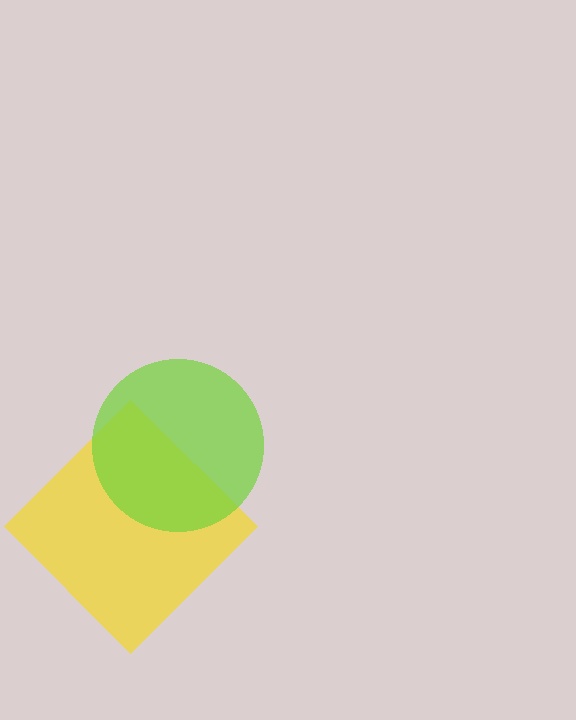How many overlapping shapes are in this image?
There are 2 overlapping shapes in the image.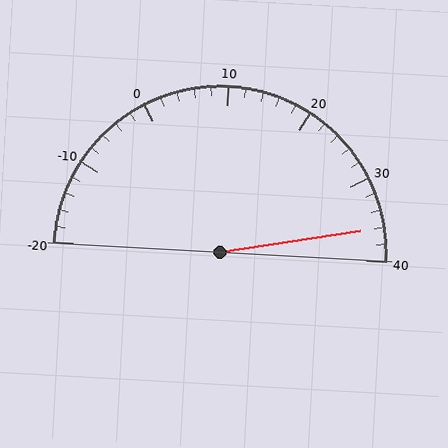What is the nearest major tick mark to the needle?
The nearest major tick mark is 40.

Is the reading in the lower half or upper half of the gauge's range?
The reading is in the upper half of the range (-20 to 40).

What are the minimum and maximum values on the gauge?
The gauge ranges from -20 to 40.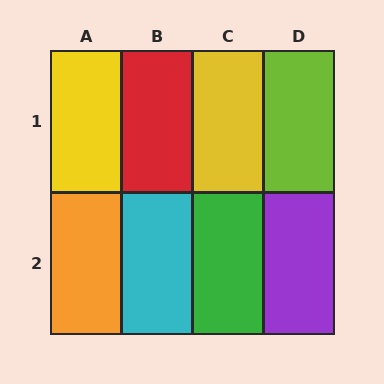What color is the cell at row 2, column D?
Purple.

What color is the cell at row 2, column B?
Cyan.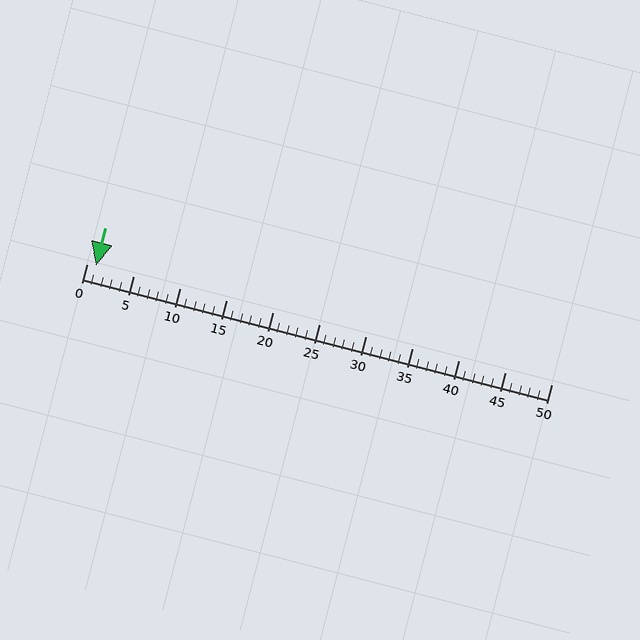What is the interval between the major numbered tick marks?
The major tick marks are spaced 5 units apart.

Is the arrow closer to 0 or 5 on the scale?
The arrow is closer to 0.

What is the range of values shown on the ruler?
The ruler shows values from 0 to 50.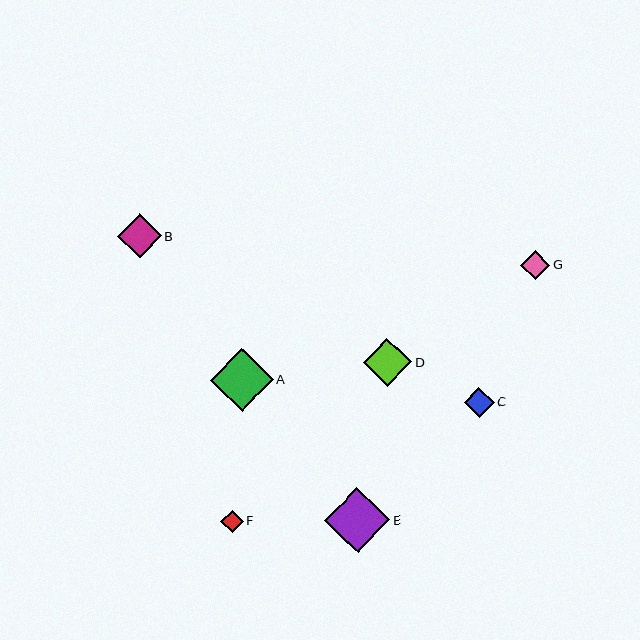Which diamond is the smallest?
Diamond F is the smallest with a size of approximately 22 pixels.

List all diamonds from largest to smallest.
From largest to smallest: E, A, D, B, C, G, F.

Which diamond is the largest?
Diamond E is the largest with a size of approximately 65 pixels.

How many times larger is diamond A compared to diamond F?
Diamond A is approximately 2.8 times the size of diamond F.